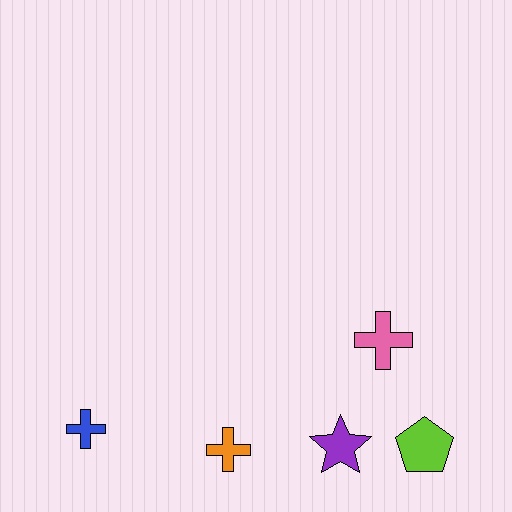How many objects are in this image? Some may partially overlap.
There are 5 objects.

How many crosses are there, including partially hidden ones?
There are 3 crosses.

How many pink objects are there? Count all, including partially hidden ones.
There is 1 pink object.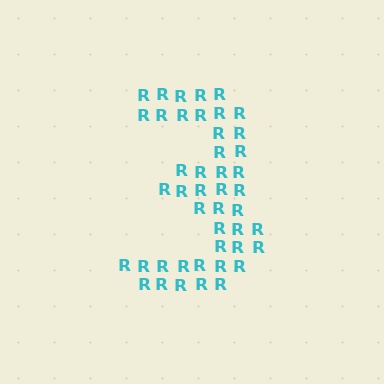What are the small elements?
The small elements are letter R's.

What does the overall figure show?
The overall figure shows the digit 3.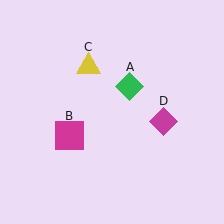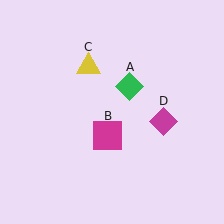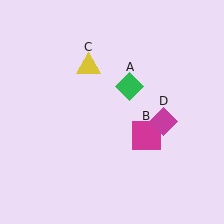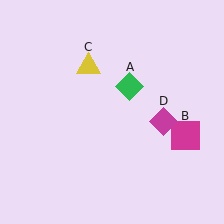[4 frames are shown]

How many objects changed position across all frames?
1 object changed position: magenta square (object B).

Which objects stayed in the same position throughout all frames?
Green diamond (object A) and yellow triangle (object C) and magenta diamond (object D) remained stationary.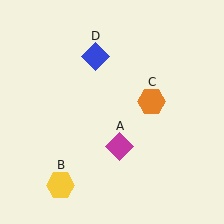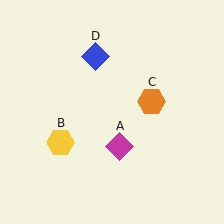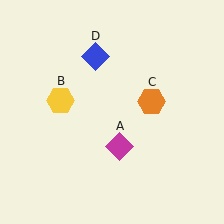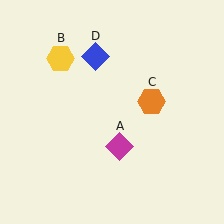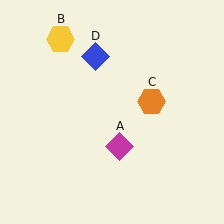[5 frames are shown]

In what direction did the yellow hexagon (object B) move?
The yellow hexagon (object B) moved up.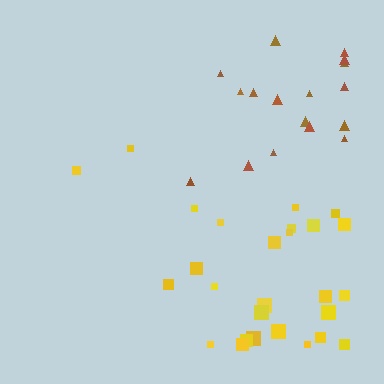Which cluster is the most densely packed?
Yellow.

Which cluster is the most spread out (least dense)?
Brown.